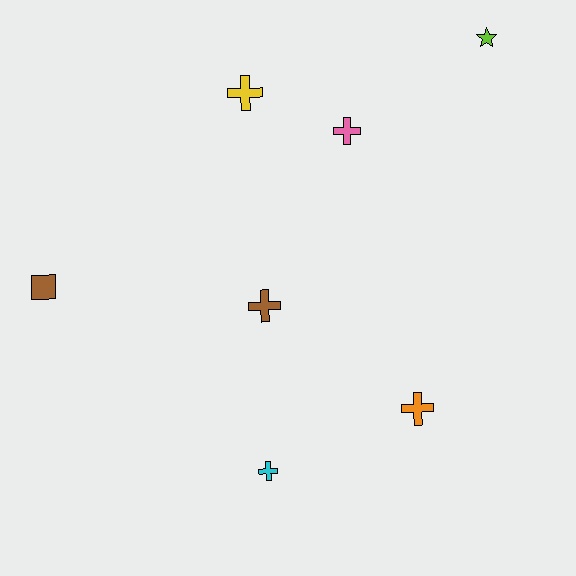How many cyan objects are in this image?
There is 1 cyan object.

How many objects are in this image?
There are 7 objects.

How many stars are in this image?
There is 1 star.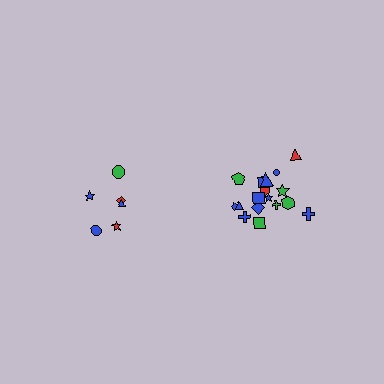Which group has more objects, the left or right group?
The right group.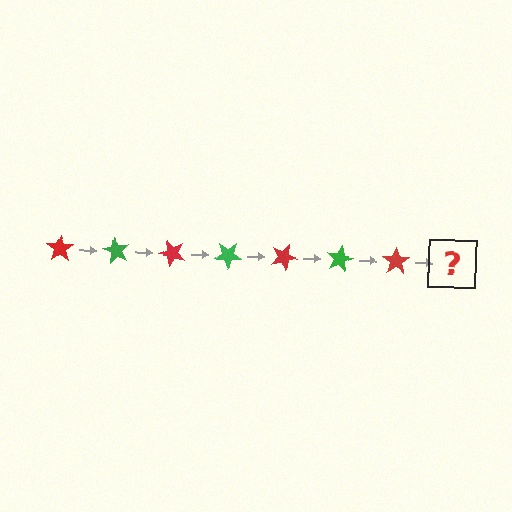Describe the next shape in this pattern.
It should be a green star, rotated 420 degrees from the start.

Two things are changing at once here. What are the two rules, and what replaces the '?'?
The two rules are that it rotates 60 degrees each step and the color cycles through red and green. The '?' should be a green star, rotated 420 degrees from the start.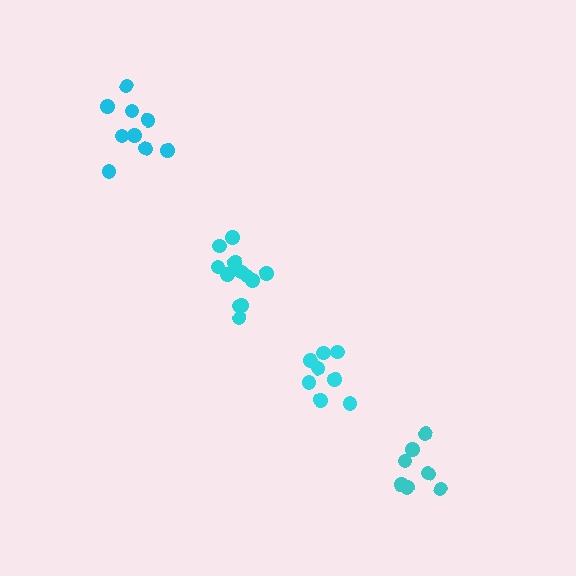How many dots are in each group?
Group 1: 12 dots, Group 2: 8 dots, Group 3: 9 dots, Group 4: 7 dots (36 total).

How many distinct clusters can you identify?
There are 4 distinct clusters.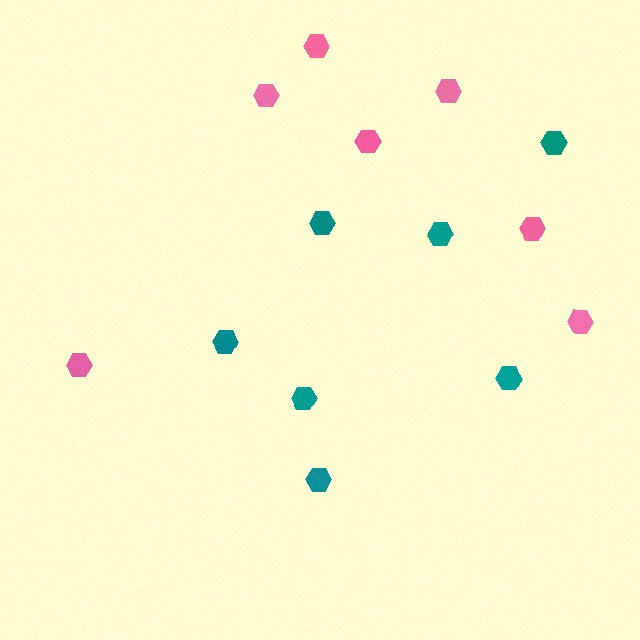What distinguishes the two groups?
There are 2 groups: one group of teal hexagons (7) and one group of pink hexagons (7).